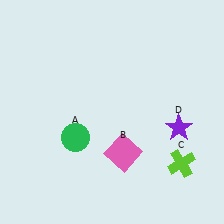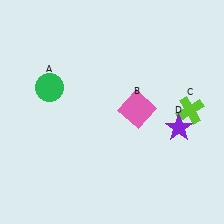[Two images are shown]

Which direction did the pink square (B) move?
The pink square (B) moved up.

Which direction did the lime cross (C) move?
The lime cross (C) moved up.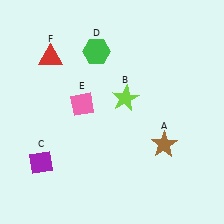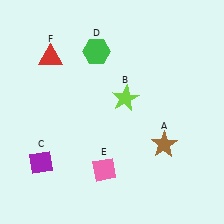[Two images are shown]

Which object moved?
The pink diamond (E) moved down.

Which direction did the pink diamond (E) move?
The pink diamond (E) moved down.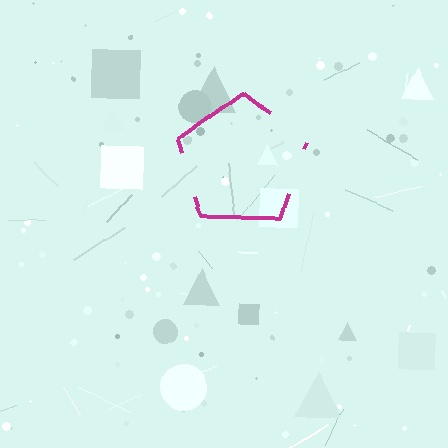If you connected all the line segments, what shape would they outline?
They would outline a pentagon.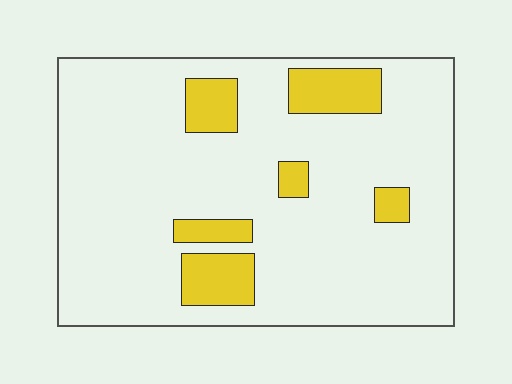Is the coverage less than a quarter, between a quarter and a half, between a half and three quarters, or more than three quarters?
Less than a quarter.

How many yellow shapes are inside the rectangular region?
6.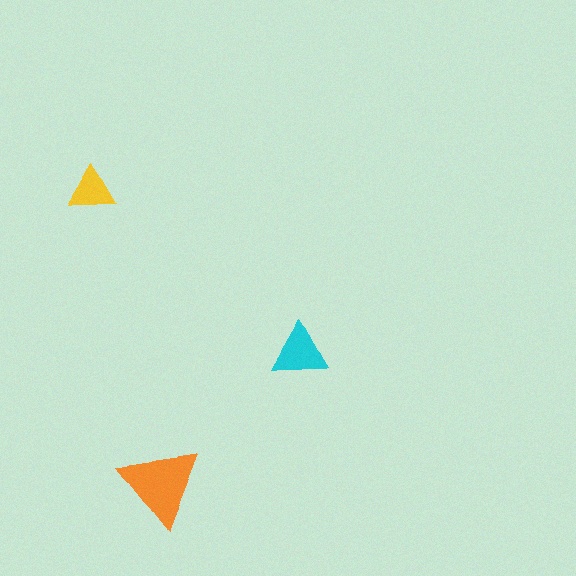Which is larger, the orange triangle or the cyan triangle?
The orange one.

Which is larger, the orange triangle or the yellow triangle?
The orange one.